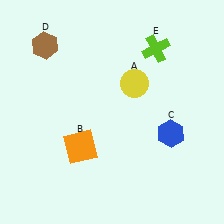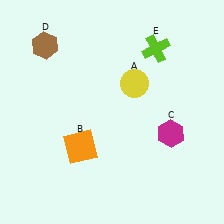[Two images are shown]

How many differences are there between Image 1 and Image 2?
There is 1 difference between the two images.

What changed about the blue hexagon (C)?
In Image 1, C is blue. In Image 2, it changed to magenta.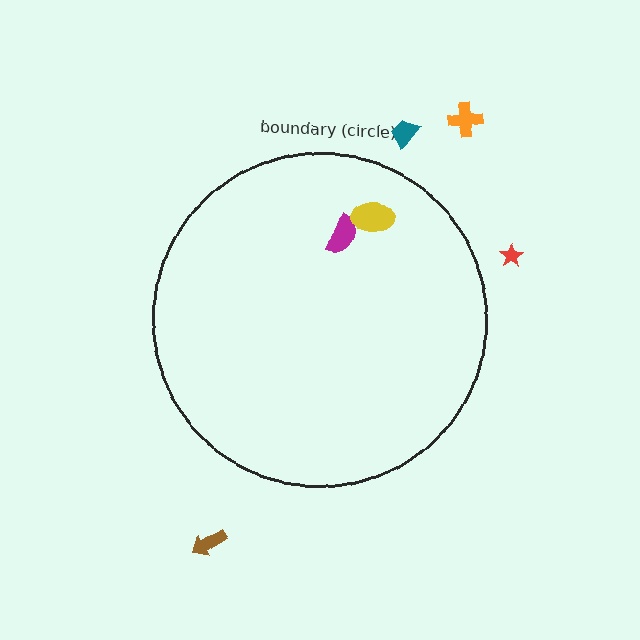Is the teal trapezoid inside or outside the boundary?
Outside.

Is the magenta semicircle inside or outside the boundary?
Inside.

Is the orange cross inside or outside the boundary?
Outside.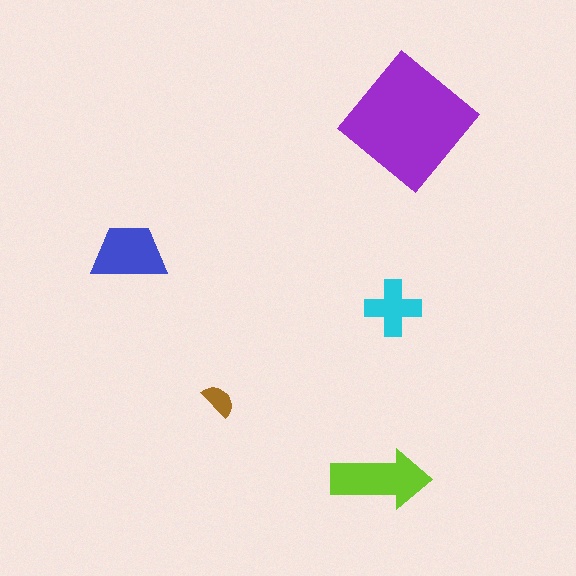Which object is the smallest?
The brown semicircle.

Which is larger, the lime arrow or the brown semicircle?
The lime arrow.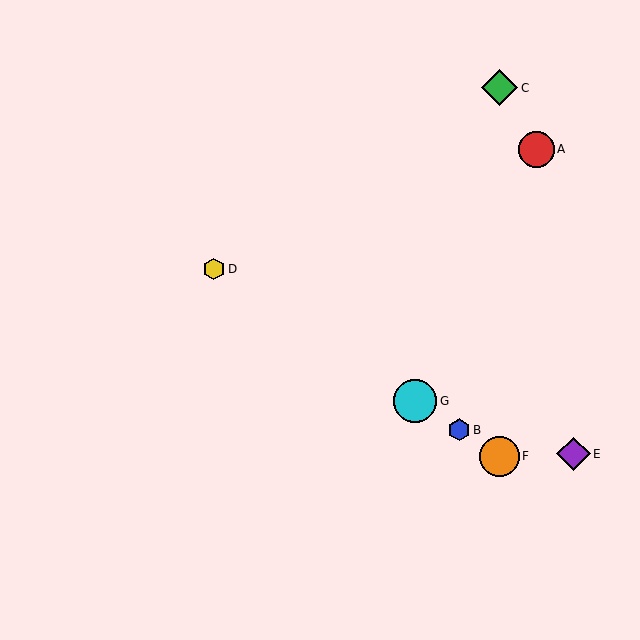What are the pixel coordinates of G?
Object G is at (415, 401).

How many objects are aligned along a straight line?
4 objects (B, D, F, G) are aligned along a straight line.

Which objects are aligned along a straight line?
Objects B, D, F, G are aligned along a straight line.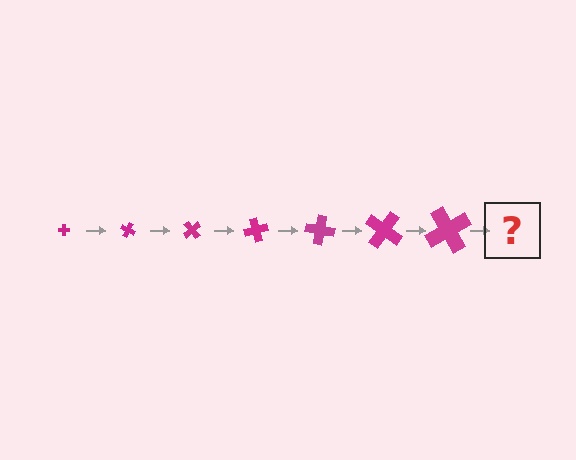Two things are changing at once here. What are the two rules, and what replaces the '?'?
The two rules are that the cross grows larger each step and it rotates 25 degrees each step. The '?' should be a cross, larger than the previous one and rotated 175 degrees from the start.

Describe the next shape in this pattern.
It should be a cross, larger than the previous one and rotated 175 degrees from the start.